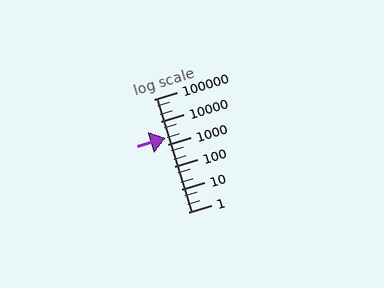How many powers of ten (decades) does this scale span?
The scale spans 5 decades, from 1 to 100000.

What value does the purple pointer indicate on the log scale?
The pointer indicates approximately 2000.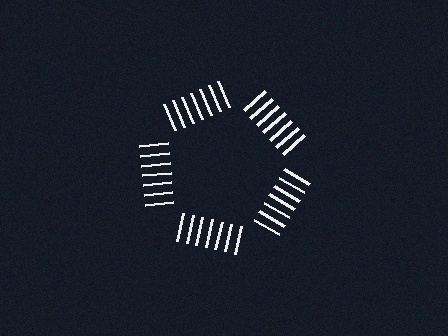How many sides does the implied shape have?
5 sides — the line-ends trace a pentagon.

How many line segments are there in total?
35 — 7 along each of the 5 edges.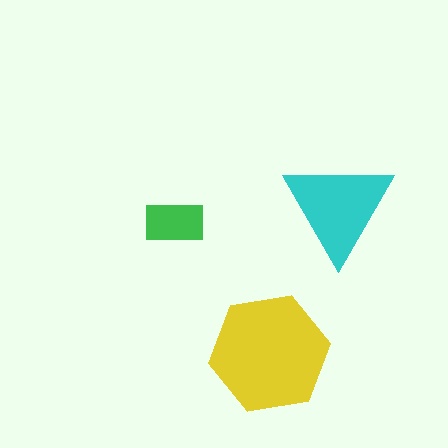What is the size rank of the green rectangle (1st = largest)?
3rd.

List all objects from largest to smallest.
The yellow hexagon, the cyan triangle, the green rectangle.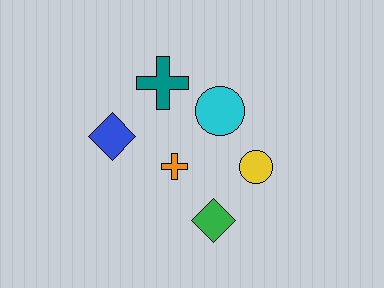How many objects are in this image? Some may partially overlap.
There are 6 objects.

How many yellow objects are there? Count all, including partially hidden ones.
There is 1 yellow object.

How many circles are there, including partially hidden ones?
There are 2 circles.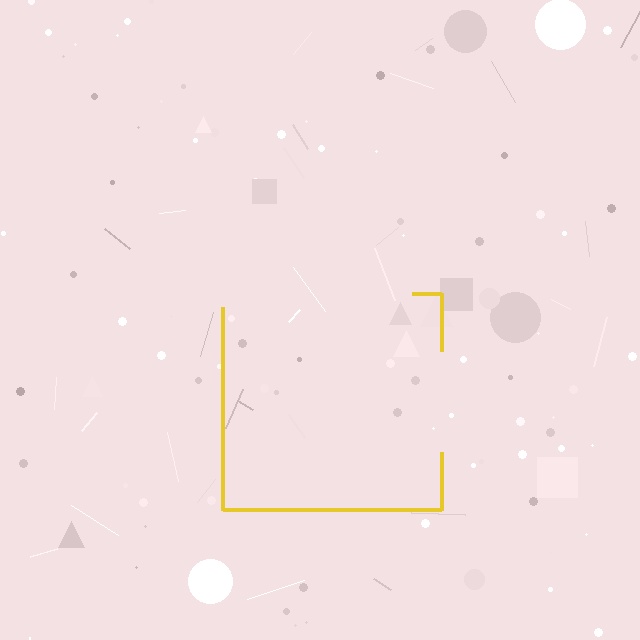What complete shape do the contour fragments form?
The contour fragments form a square.